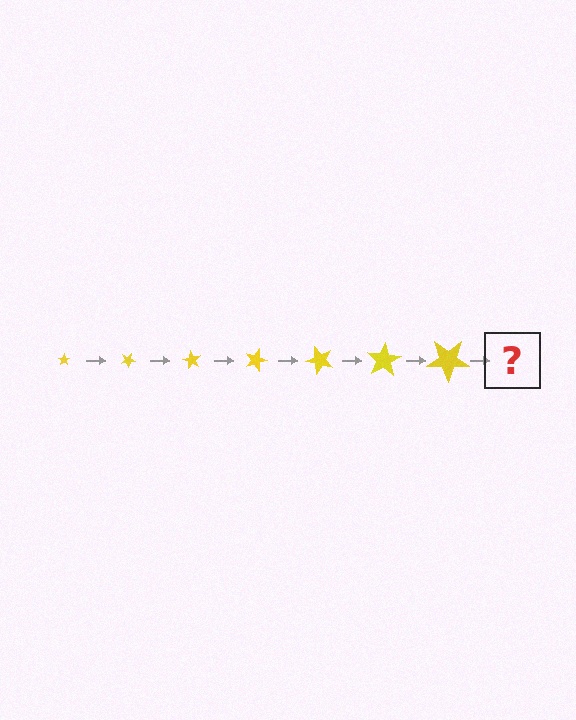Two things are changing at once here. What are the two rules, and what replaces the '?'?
The two rules are that the star grows larger each step and it rotates 30 degrees each step. The '?' should be a star, larger than the previous one and rotated 210 degrees from the start.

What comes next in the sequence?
The next element should be a star, larger than the previous one and rotated 210 degrees from the start.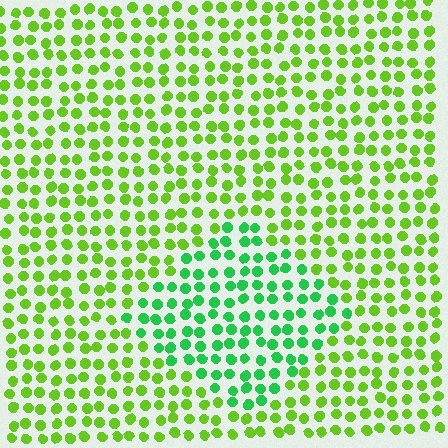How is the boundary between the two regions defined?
The boundary is defined purely by a slight shift in hue (about 40 degrees). Spacing, size, and orientation are identical on both sides.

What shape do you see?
I see a diamond.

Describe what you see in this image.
The image is filled with small lime elements in a uniform arrangement. A diamond-shaped region is visible where the elements are tinted to a slightly different hue, forming a subtle color boundary.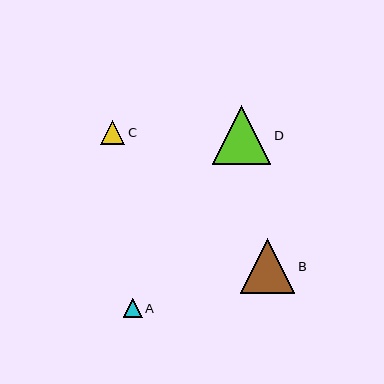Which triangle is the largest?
Triangle D is the largest with a size of approximately 58 pixels.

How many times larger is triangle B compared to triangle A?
Triangle B is approximately 2.8 times the size of triangle A.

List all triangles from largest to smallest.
From largest to smallest: D, B, C, A.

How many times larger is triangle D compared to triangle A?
Triangle D is approximately 3.1 times the size of triangle A.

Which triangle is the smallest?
Triangle A is the smallest with a size of approximately 19 pixels.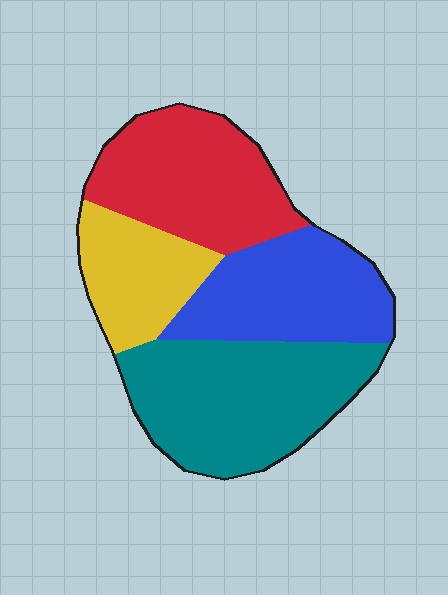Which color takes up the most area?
Teal, at roughly 35%.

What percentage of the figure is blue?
Blue covers about 25% of the figure.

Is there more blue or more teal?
Teal.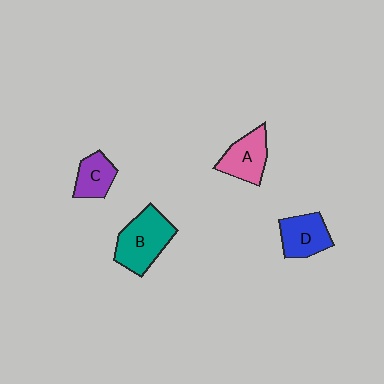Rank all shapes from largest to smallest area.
From largest to smallest: B (teal), A (pink), D (blue), C (purple).